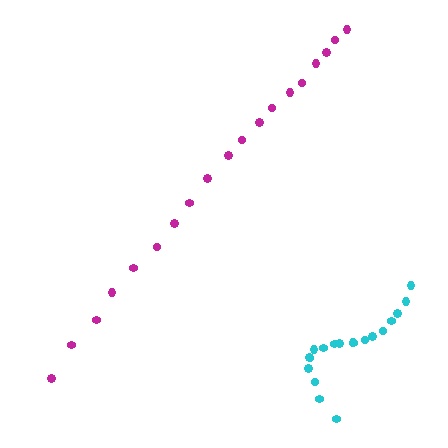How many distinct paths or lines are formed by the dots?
There are 2 distinct paths.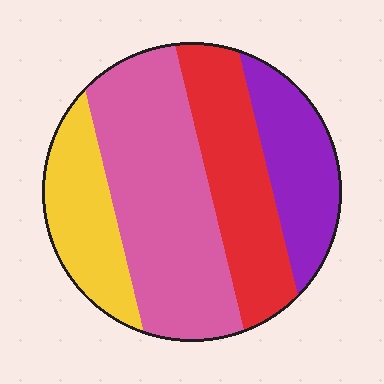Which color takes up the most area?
Pink, at roughly 40%.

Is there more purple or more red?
Red.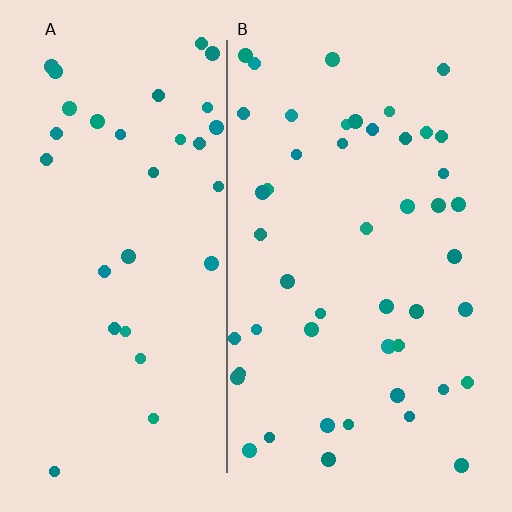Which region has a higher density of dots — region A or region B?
B (the right).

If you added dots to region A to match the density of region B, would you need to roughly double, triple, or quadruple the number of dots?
Approximately double.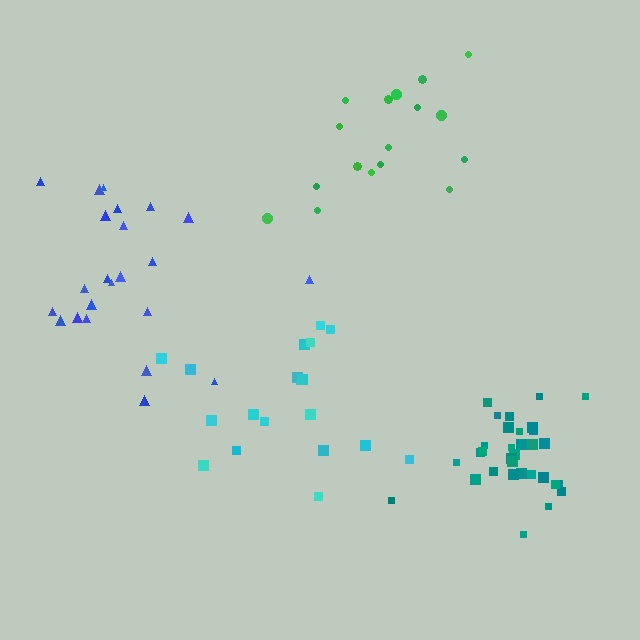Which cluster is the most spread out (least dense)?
Cyan.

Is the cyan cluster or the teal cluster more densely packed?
Teal.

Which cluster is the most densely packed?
Teal.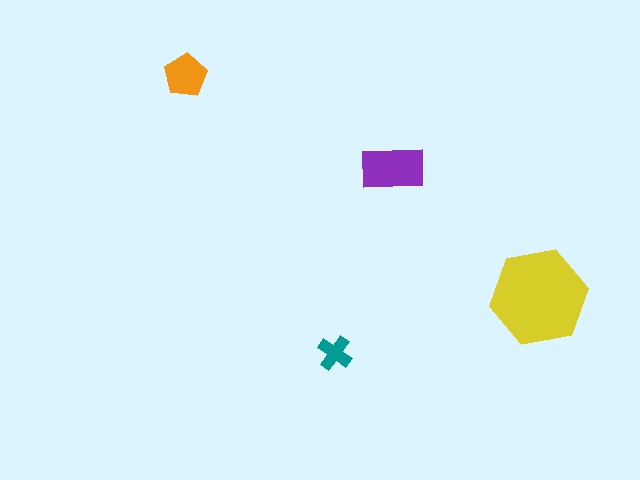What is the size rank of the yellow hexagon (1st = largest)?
1st.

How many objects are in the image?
There are 4 objects in the image.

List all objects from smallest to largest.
The teal cross, the orange pentagon, the purple rectangle, the yellow hexagon.